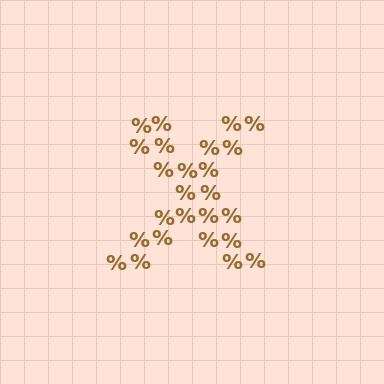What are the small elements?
The small elements are percent signs.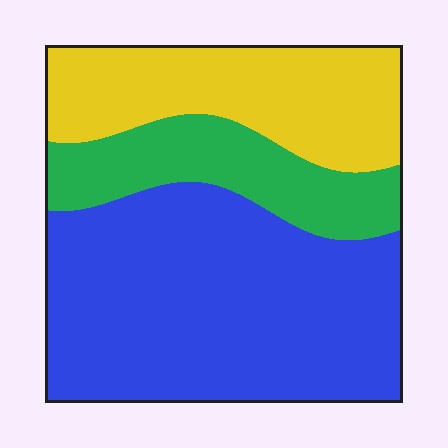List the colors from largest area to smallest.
From largest to smallest: blue, yellow, green.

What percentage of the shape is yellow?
Yellow takes up about one quarter (1/4) of the shape.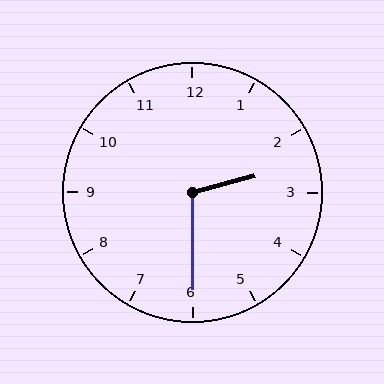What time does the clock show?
2:30.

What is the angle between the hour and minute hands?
Approximately 105 degrees.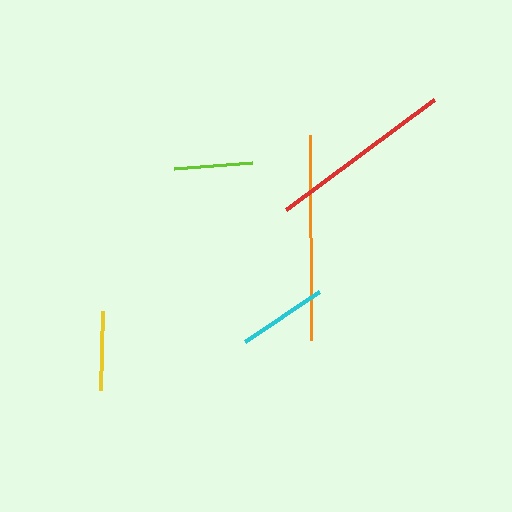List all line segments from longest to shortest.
From longest to shortest: orange, red, cyan, yellow, lime.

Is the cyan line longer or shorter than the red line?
The red line is longer than the cyan line.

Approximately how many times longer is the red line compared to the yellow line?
The red line is approximately 2.3 times the length of the yellow line.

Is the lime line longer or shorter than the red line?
The red line is longer than the lime line.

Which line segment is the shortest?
The lime line is the shortest at approximately 78 pixels.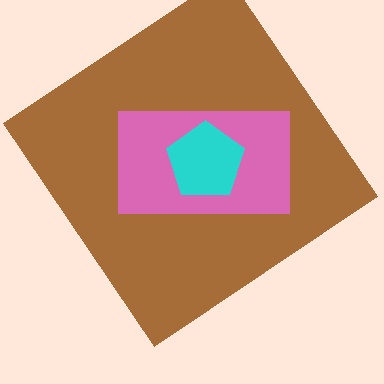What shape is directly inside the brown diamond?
The pink rectangle.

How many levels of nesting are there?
3.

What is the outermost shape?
The brown diamond.